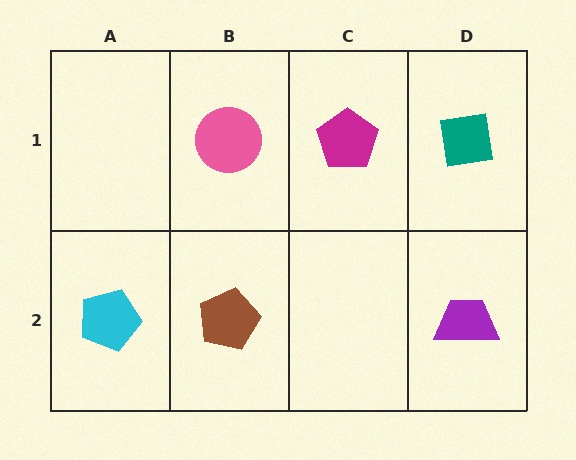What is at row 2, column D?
A purple trapezoid.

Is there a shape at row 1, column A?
No, that cell is empty.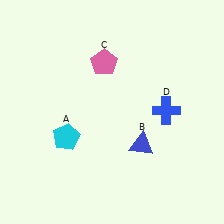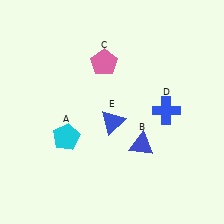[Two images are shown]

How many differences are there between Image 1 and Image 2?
There is 1 difference between the two images.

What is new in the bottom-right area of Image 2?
A blue triangle (E) was added in the bottom-right area of Image 2.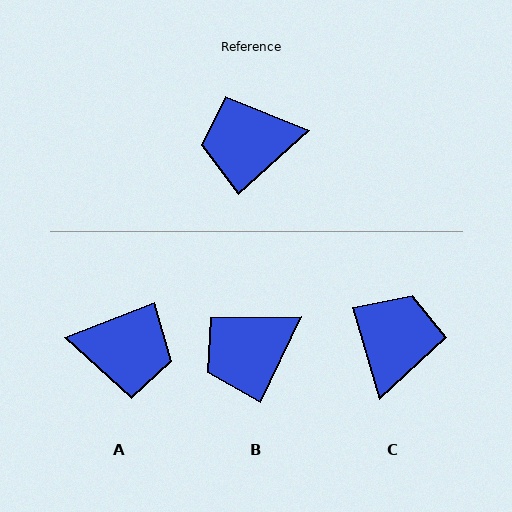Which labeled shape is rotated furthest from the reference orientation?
A, about 159 degrees away.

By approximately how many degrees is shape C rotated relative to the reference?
Approximately 116 degrees clockwise.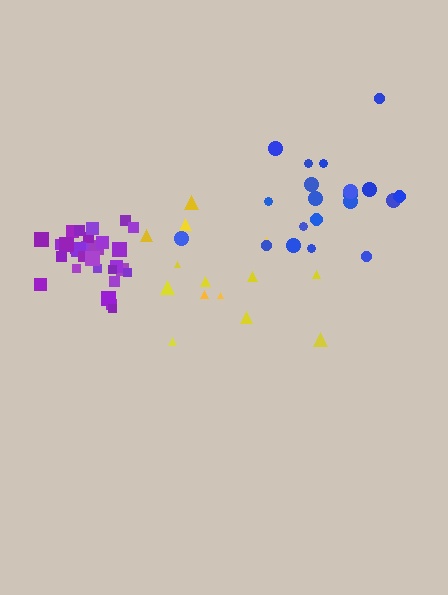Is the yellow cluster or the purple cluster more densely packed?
Purple.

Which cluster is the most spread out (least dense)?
Yellow.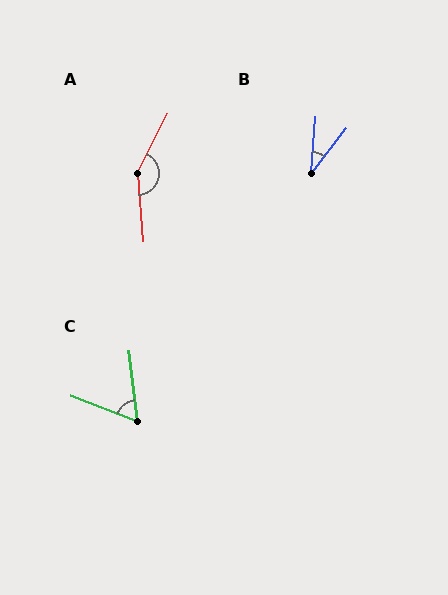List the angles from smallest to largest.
B (33°), C (62°), A (149°).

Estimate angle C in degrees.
Approximately 62 degrees.